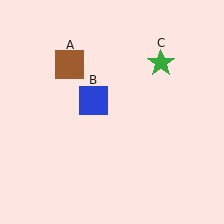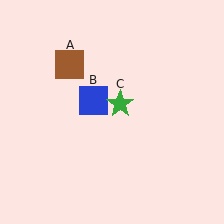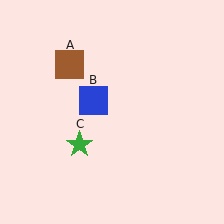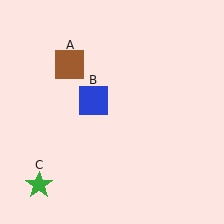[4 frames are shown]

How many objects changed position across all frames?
1 object changed position: green star (object C).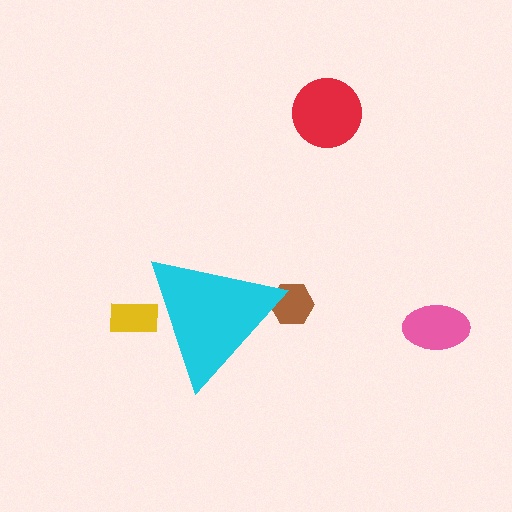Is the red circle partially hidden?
No, the red circle is fully visible.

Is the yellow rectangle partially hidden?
Yes, the yellow rectangle is partially hidden behind the cyan triangle.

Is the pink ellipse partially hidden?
No, the pink ellipse is fully visible.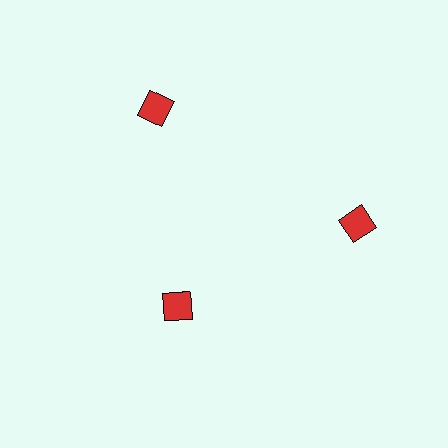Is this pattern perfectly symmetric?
No. The 3 red squares are arranged in a ring, but one element near the 7 o'clock position is pulled inward toward the center, breaking the 3-fold rotational symmetry.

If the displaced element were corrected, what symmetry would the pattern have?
It would have 3-fold rotational symmetry — the pattern would map onto itself every 120 degrees.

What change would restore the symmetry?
The symmetry would be restored by moving it outward, back onto the ring so that all 3 squares sit at equal angles and equal distance from the center.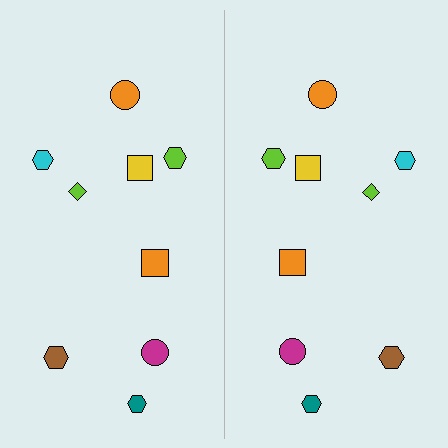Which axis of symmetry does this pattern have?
The pattern has a vertical axis of symmetry running through the center of the image.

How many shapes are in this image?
There are 18 shapes in this image.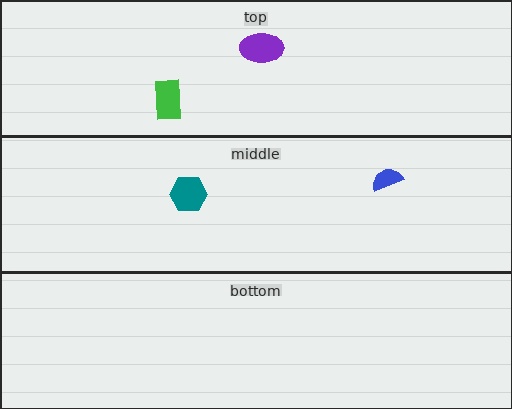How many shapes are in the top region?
2.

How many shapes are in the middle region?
2.